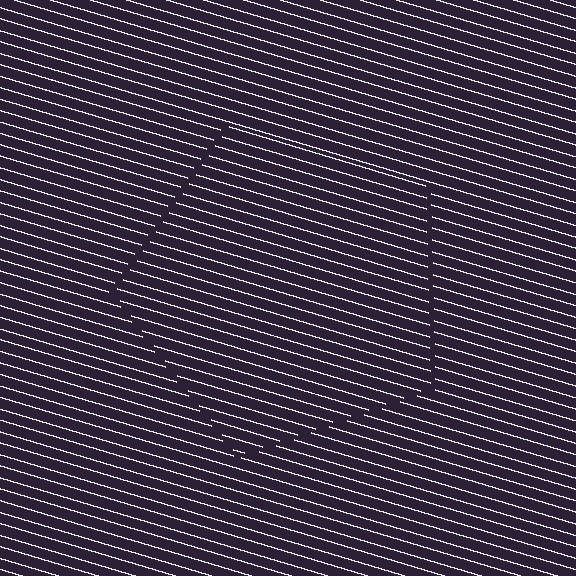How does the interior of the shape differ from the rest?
The interior of the shape contains the same grating, shifted by half a period — the contour is defined by the phase discontinuity where line-ends from the inner and outer gratings abut.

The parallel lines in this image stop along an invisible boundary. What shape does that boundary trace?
An illusory pentagon. The interior of the shape contains the same grating, shifted by half a period — the contour is defined by the phase discontinuity where line-ends from the inner and outer gratings abut.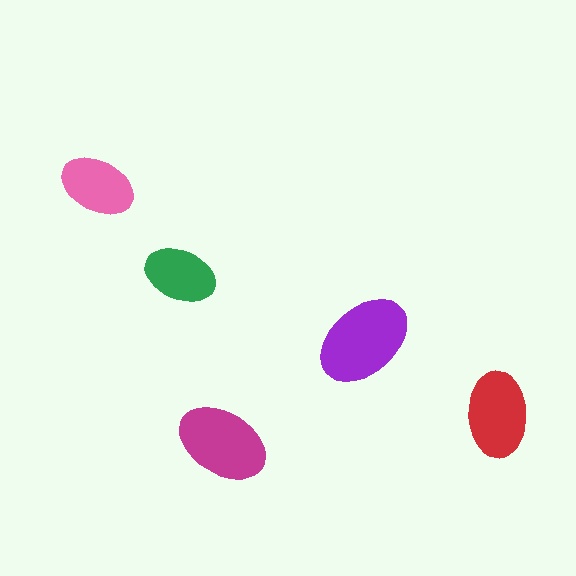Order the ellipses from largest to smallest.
the purple one, the magenta one, the red one, the pink one, the green one.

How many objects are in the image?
There are 5 objects in the image.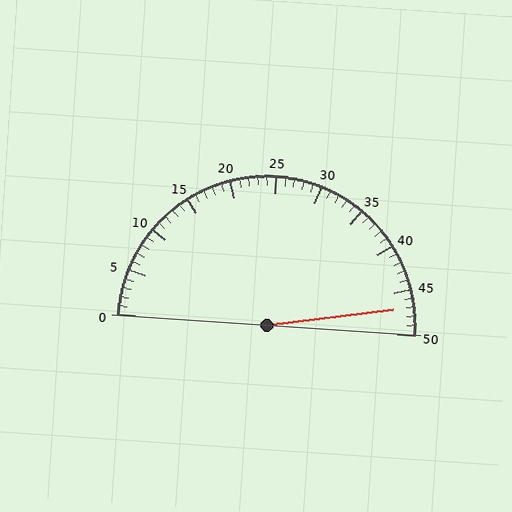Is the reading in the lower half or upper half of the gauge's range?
The reading is in the upper half of the range (0 to 50).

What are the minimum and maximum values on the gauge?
The gauge ranges from 0 to 50.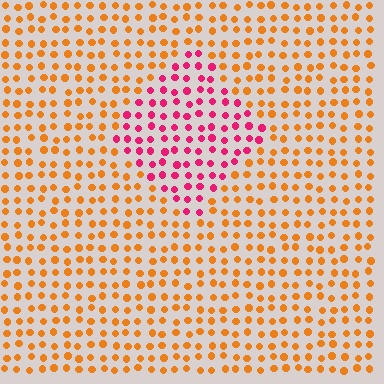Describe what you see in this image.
The image is filled with small orange elements in a uniform arrangement. A diamond-shaped region is visible where the elements are tinted to a slightly different hue, forming a subtle color boundary.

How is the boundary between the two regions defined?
The boundary is defined purely by a slight shift in hue (about 54 degrees). Spacing, size, and orientation are identical on both sides.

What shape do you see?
I see a diamond.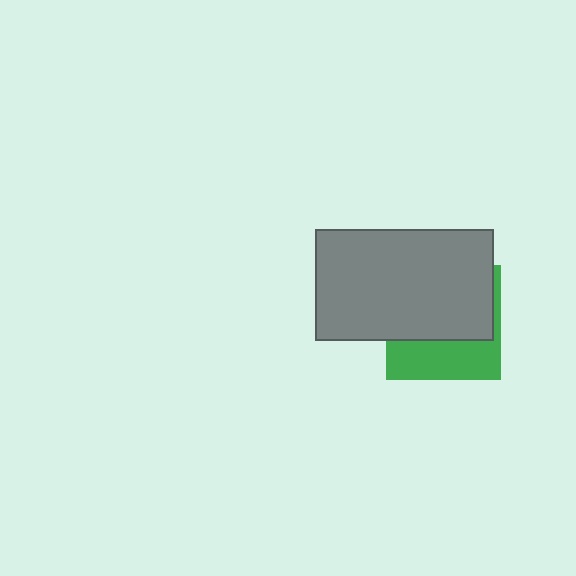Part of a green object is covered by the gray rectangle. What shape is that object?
It is a square.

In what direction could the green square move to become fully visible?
The green square could move down. That would shift it out from behind the gray rectangle entirely.